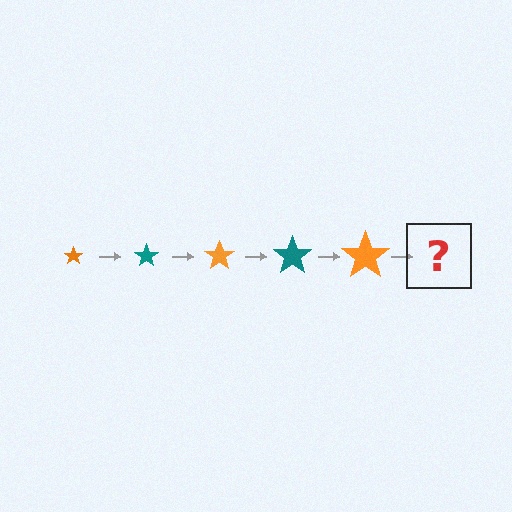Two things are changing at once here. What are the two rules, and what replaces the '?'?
The two rules are that the star grows larger each step and the color cycles through orange and teal. The '?' should be a teal star, larger than the previous one.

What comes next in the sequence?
The next element should be a teal star, larger than the previous one.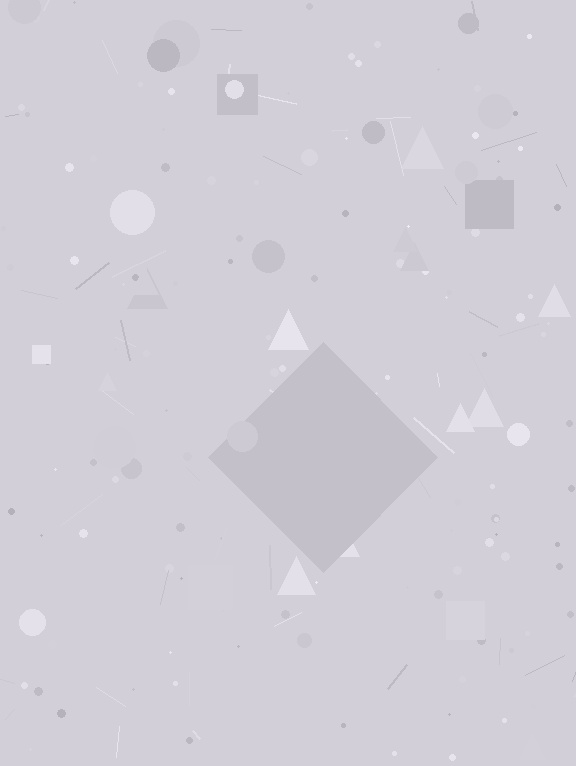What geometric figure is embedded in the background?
A diamond is embedded in the background.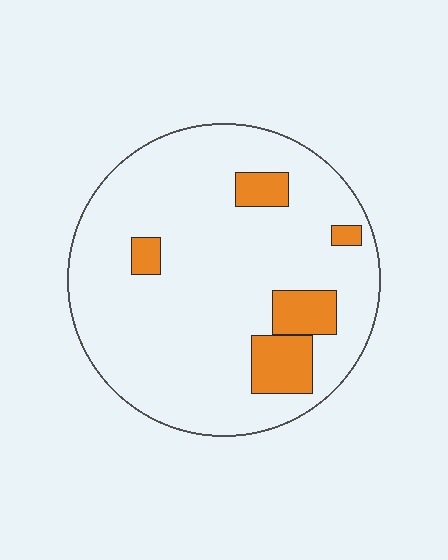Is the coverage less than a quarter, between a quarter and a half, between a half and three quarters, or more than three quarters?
Less than a quarter.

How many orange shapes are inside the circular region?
5.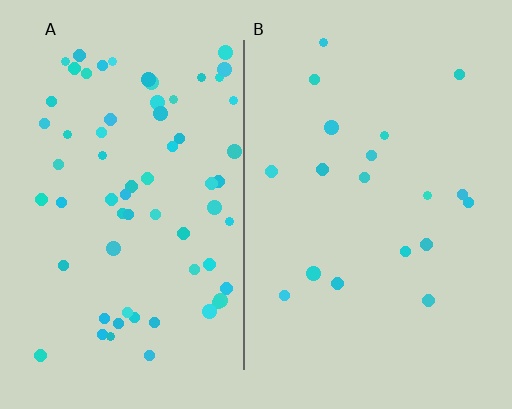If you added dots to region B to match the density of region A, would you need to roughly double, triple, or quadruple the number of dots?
Approximately quadruple.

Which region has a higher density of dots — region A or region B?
A (the left).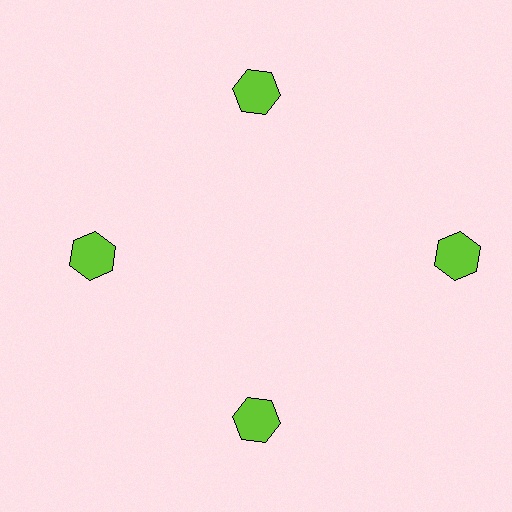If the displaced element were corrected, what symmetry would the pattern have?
It would have 4-fold rotational symmetry — the pattern would map onto itself every 90 degrees.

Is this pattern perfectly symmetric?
No. The 4 lime hexagons are arranged in a ring, but one element near the 3 o'clock position is pushed outward from the center, breaking the 4-fold rotational symmetry.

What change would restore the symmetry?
The symmetry would be restored by moving it inward, back onto the ring so that all 4 hexagons sit at equal angles and equal distance from the center.